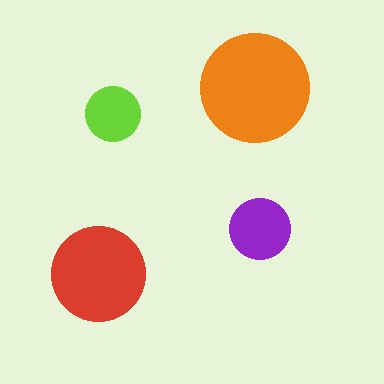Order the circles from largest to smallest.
the orange one, the red one, the purple one, the lime one.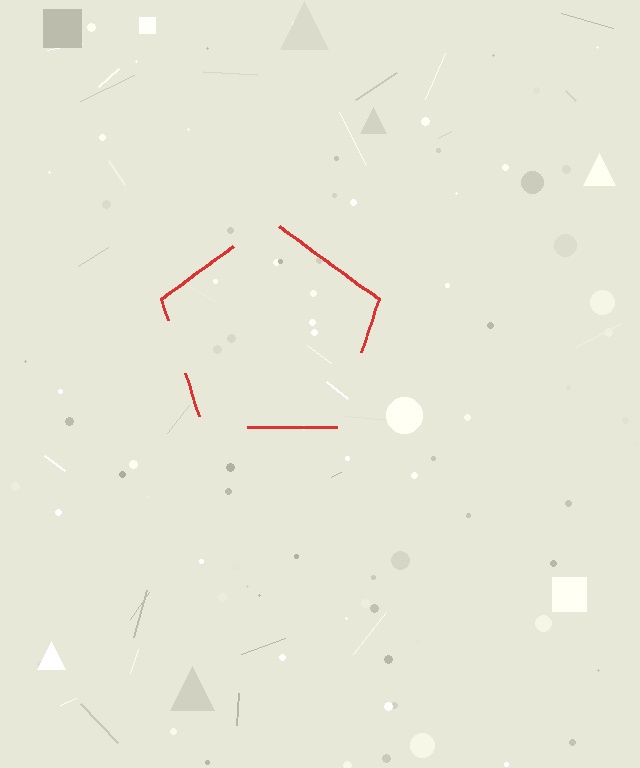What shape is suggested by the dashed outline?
The dashed outline suggests a pentagon.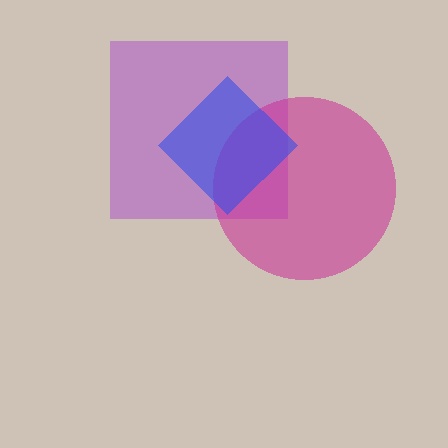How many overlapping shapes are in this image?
There are 3 overlapping shapes in the image.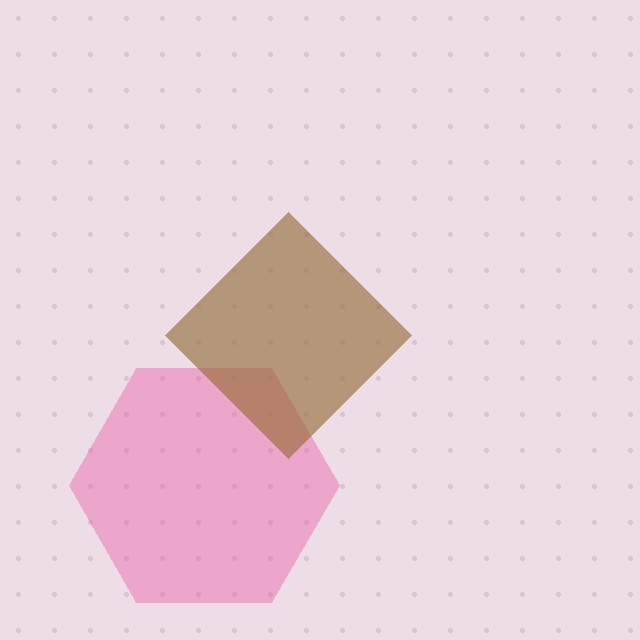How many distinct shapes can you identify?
There are 2 distinct shapes: a pink hexagon, a brown diamond.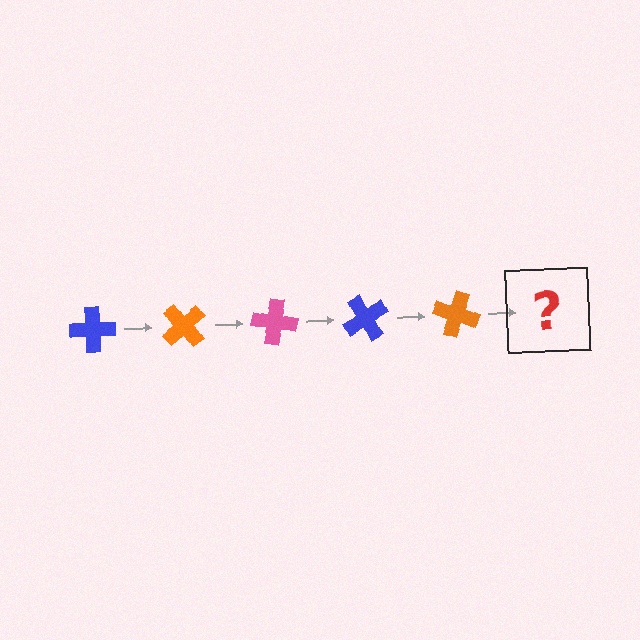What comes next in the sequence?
The next element should be a pink cross, rotated 250 degrees from the start.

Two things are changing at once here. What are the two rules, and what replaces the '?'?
The two rules are that it rotates 50 degrees each step and the color cycles through blue, orange, and pink. The '?' should be a pink cross, rotated 250 degrees from the start.